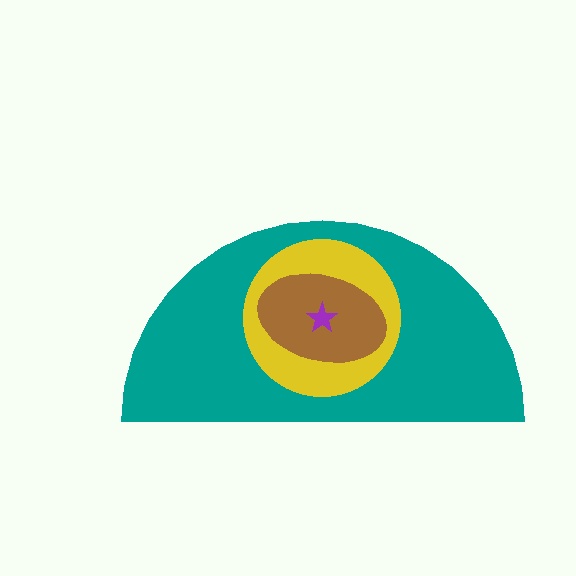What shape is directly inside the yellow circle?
The brown ellipse.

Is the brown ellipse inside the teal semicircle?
Yes.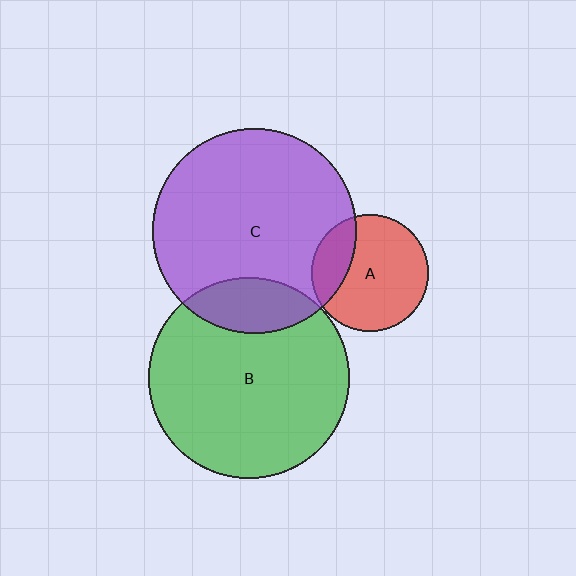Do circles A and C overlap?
Yes.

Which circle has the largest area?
Circle C (purple).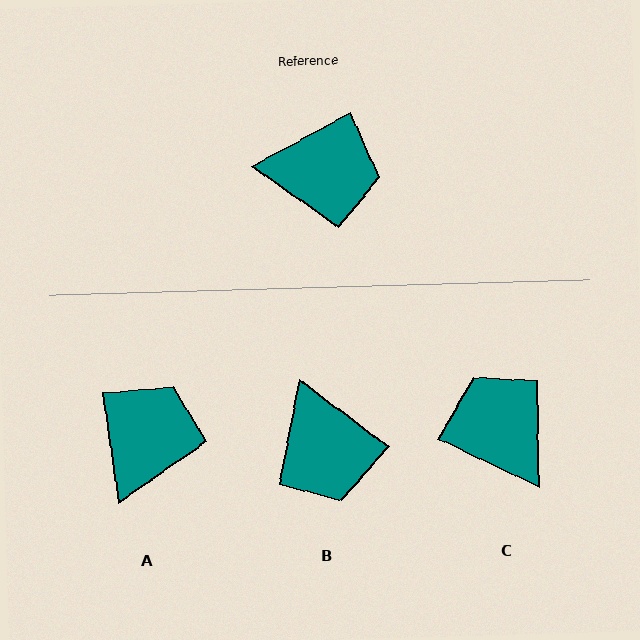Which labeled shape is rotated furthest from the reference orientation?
C, about 126 degrees away.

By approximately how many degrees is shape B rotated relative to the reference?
Approximately 65 degrees clockwise.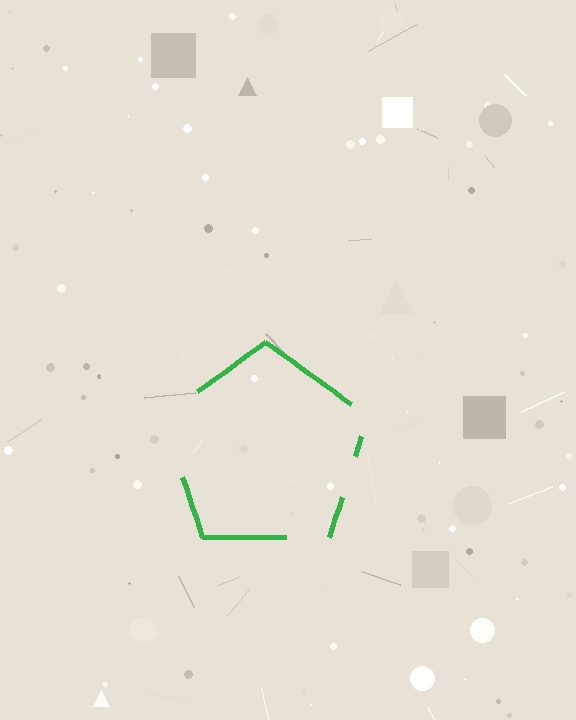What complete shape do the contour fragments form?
The contour fragments form a pentagon.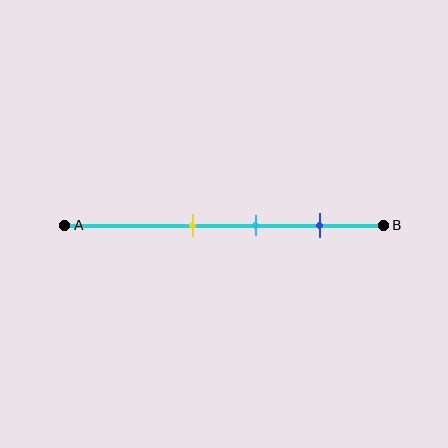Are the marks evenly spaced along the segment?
Yes, the marks are approximately evenly spaced.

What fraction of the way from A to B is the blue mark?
The blue mark is approximately 80% (0.8) of the way from A to B.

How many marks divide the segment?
There are 3 marks dividing the segment.